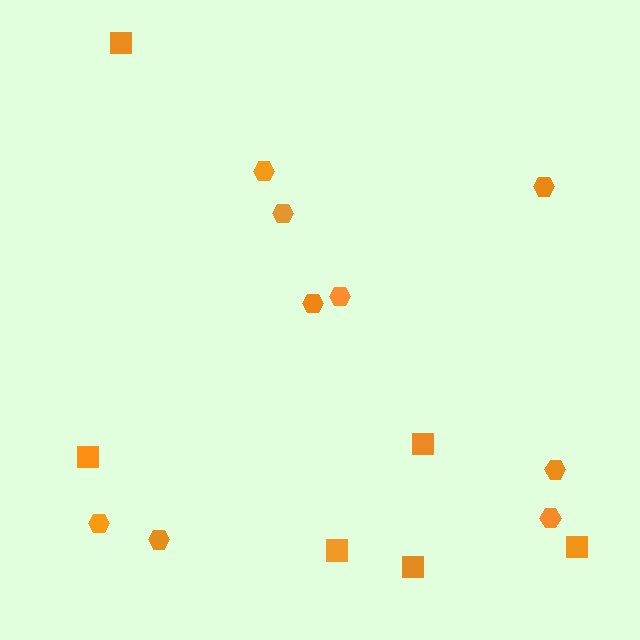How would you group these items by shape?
There are 2 groups: one group of squares (6) and one group of hexagons (9).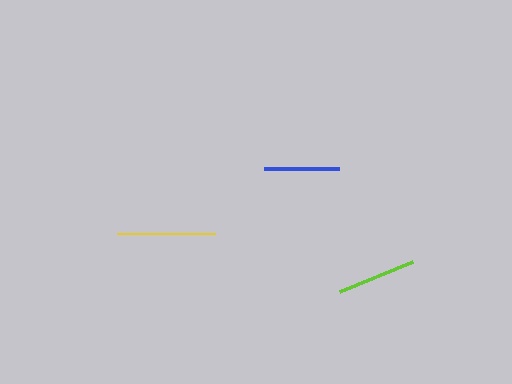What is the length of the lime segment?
The lime segment is approximately 79 pixels long.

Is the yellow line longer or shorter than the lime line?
The yellow line is longer than the lime line.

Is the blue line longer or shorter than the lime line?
The lime line is longer than the blue line.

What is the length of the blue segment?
The blue segment is approximately 75 pixels long.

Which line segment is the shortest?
The blue line is the shortest at approximately 75 pixels.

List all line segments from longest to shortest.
From longest to shortest: yellow, lime, blue.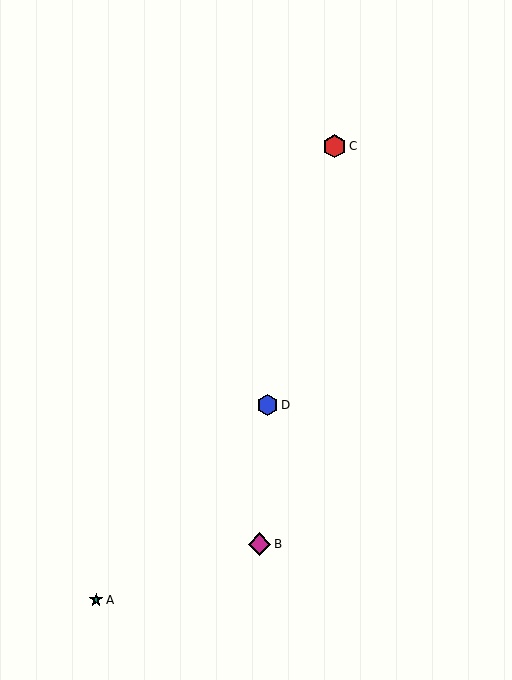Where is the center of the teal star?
The center of the teal star is at (96, 600).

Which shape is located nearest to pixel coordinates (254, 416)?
The blue hexagon (labeled D) at (268, 405) is nearest to that location.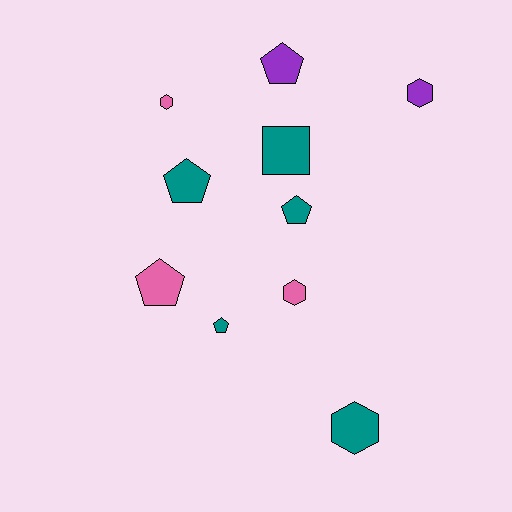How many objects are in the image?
There are 10 objects.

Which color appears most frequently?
Teal, with 5 objects.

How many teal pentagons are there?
There are 3 teal pentagons.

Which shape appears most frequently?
Pentagon, with 5 objects.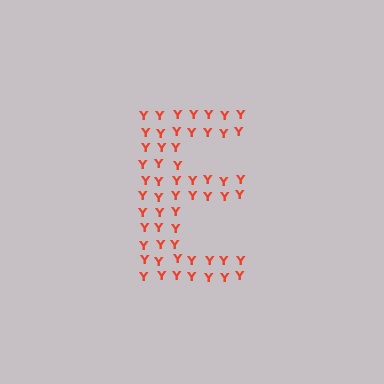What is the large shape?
The large shape is the letter E.